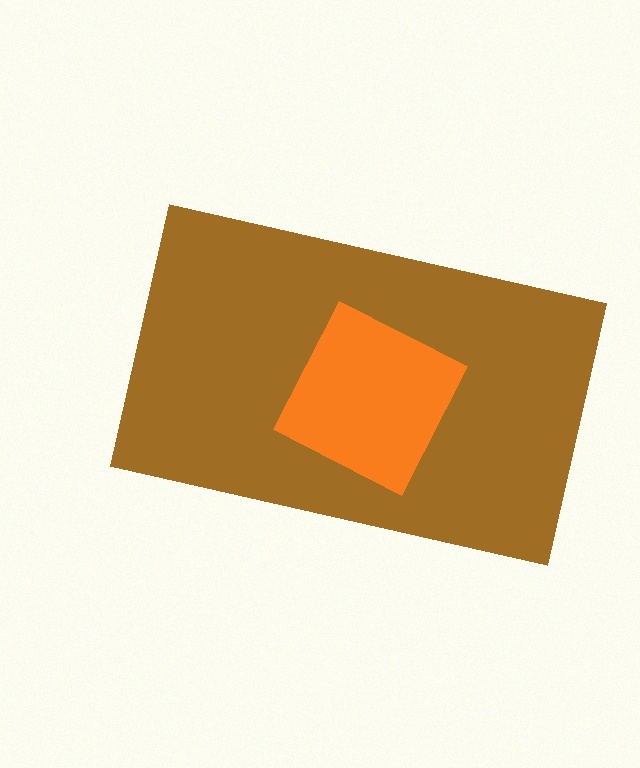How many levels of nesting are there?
2.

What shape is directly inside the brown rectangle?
The orange diamond.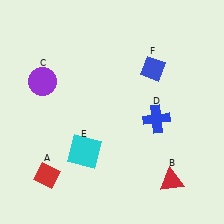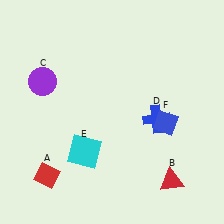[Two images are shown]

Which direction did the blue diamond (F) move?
The blue diamond (F) moved down.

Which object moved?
The blue diamond (F) moved down.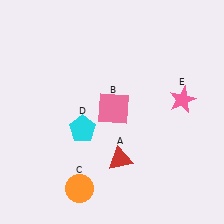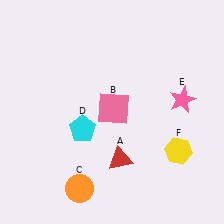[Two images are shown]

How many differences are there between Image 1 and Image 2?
There is 1 difference between the two images.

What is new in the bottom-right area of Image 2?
A yellow hexagon (F) was added in the bottom-right area of Image 2.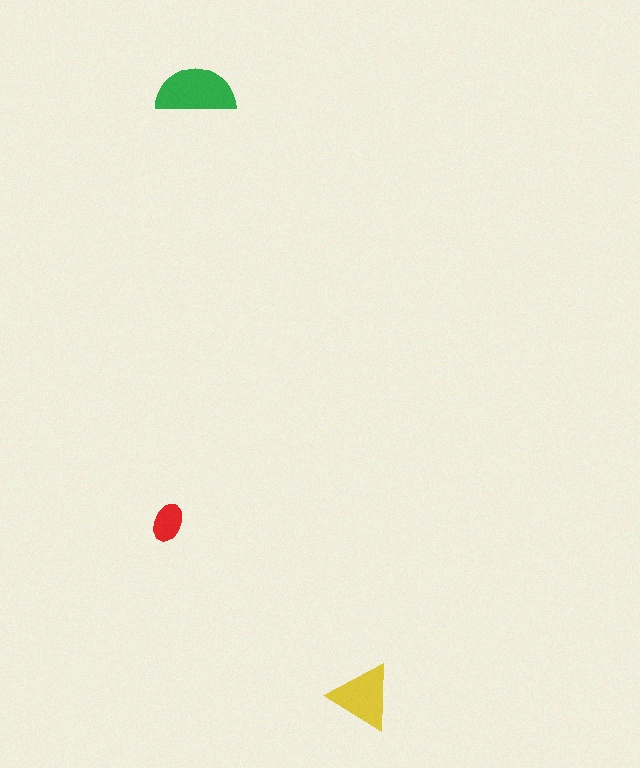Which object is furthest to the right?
The yellow triangle is rightmost.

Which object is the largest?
The green semicircle.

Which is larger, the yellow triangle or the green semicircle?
The green semicircle.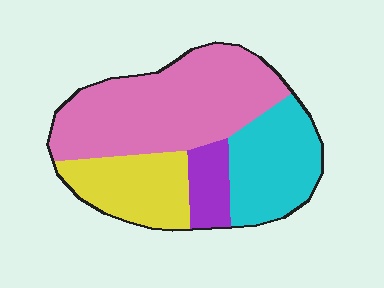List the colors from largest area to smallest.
From largest to smallest: pink, cyan, yellow, purple.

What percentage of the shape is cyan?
Cyan takes up less than a quarter of the shape.